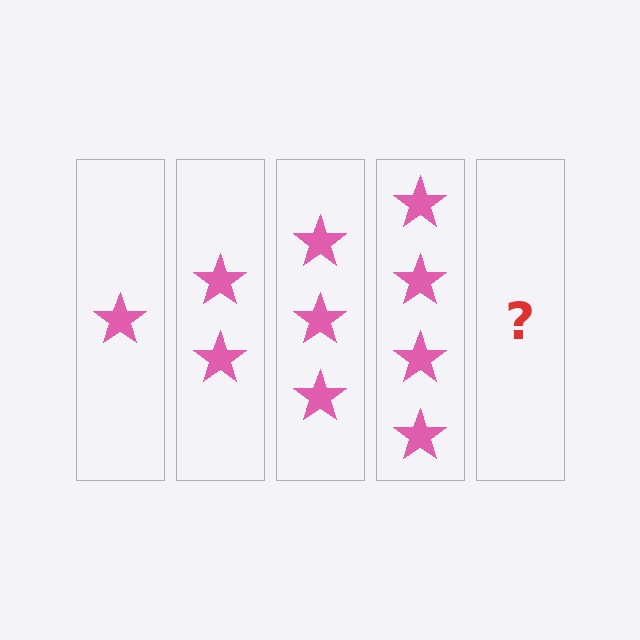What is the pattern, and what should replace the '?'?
The pattern is that each step adds one more star. The '?' should be 5 stars.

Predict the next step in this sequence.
The next step is 5 stars.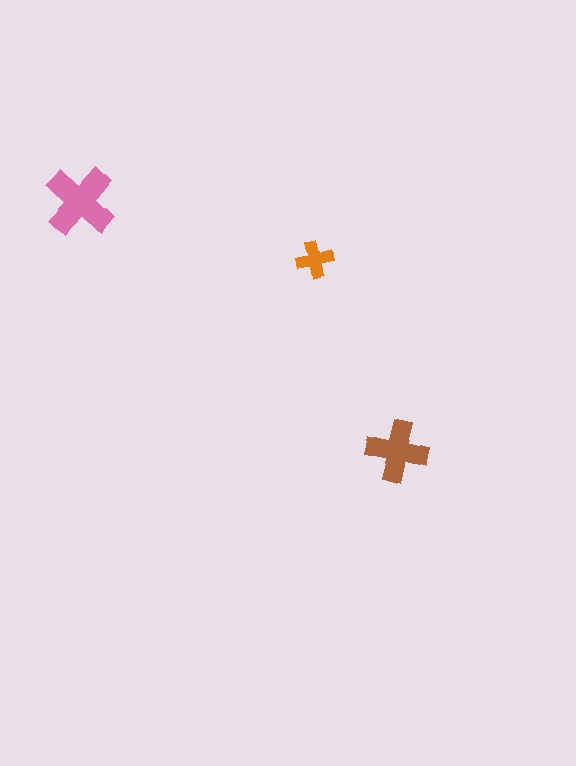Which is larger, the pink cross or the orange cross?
The pink one.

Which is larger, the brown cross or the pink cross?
The pink one.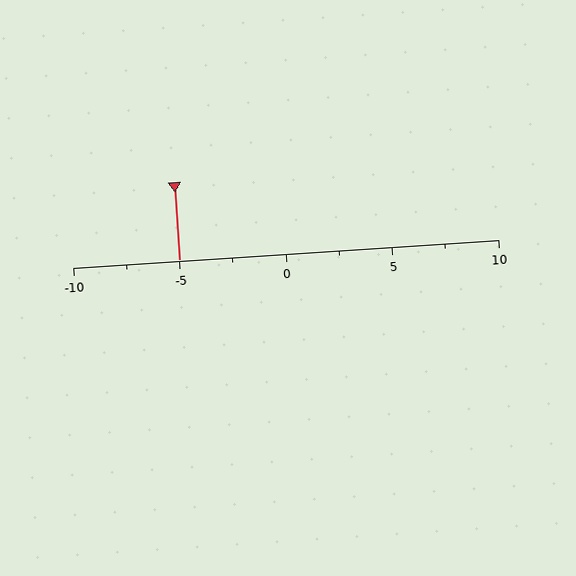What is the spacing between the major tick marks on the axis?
The major ticks are spaced 5 apart.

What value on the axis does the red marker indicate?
The marker indicates approximately -5.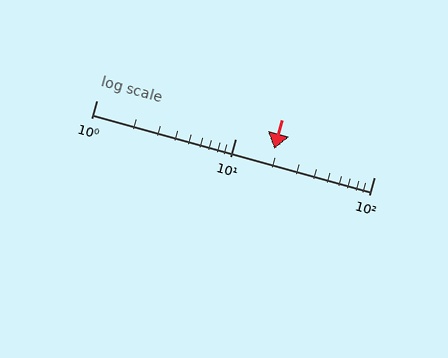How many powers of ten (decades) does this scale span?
The scale spans 2 decades, from 1 to 100.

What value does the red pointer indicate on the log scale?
The pointer indicates approximately 19.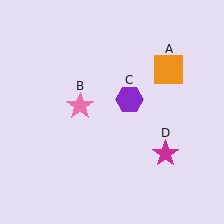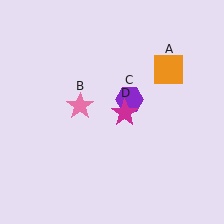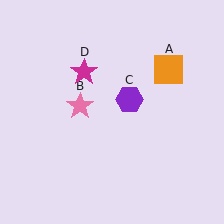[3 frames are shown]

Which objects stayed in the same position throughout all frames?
Orange square (object A) and pink star (object B) and purple hexagon (object C) remained stationary.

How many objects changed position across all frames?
1 object changed position: magenta star (object D).